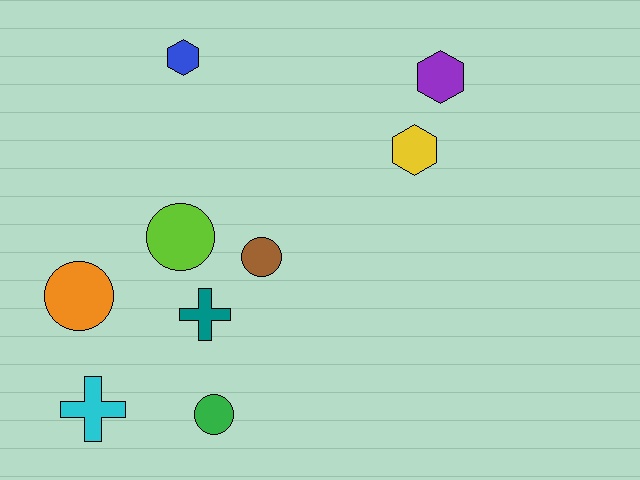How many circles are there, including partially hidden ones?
There are 4 circles.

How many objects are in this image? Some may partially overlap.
There are 9 objects.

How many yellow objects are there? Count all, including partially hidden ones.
There is 1 yellow object.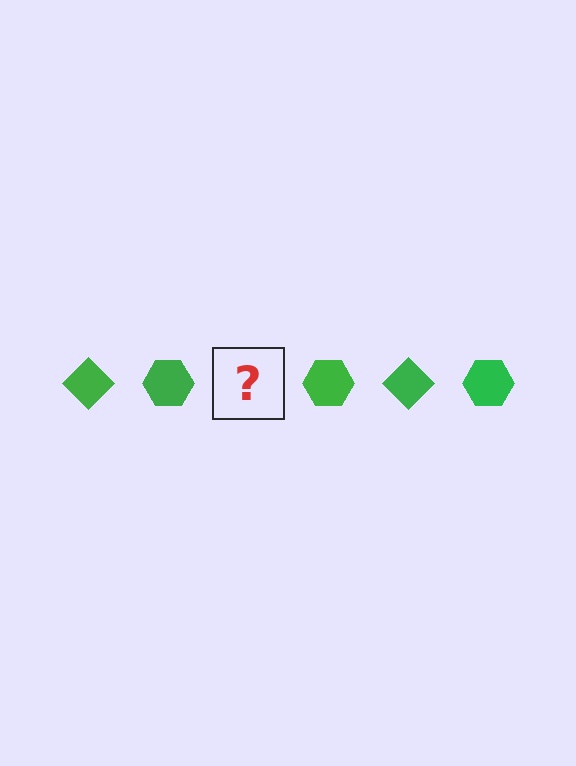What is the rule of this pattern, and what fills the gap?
The rule is that the pattern cycles through diamond, hexagon shapes in green. The gap should be filled with a green diamond.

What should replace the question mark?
The question mark should be replaced with a green diamond.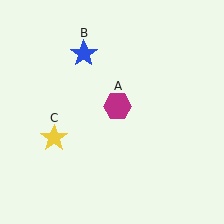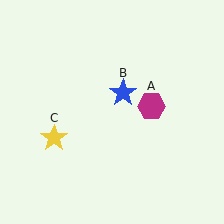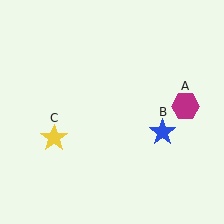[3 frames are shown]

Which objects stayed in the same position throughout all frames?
Yellow star (object C) remained stationary.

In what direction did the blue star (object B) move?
The blue star (object B) moved down and to the right.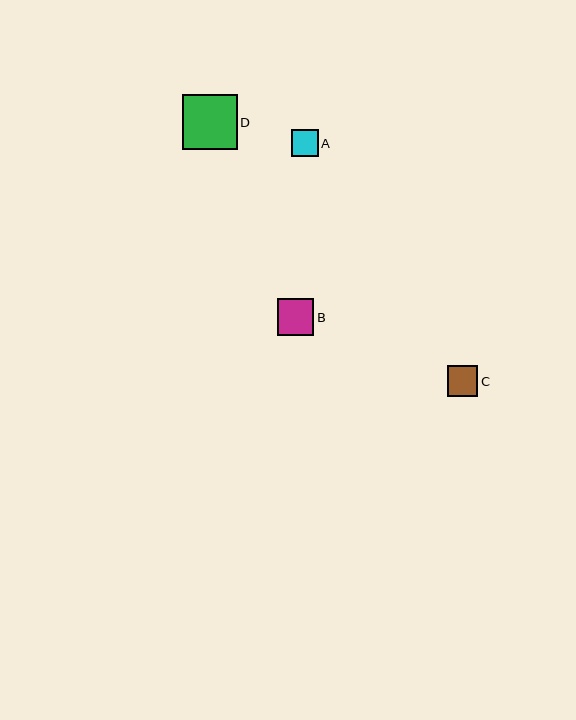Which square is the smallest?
Square A is the smallest with a size of approximately 27 pixels.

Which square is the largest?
Square D is the largest with a size of approximately 55 pixels.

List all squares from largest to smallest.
From largest to smallest: D, B, C, A.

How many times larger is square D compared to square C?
Square D is approximately 1.8 times the size of square C.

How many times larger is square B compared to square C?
Square B is approximately 1.2 times the size of square C.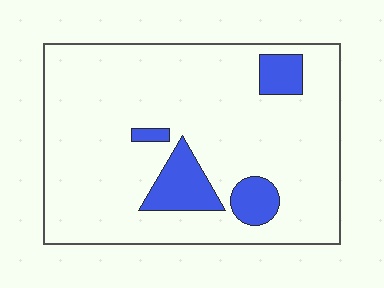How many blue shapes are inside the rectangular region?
4.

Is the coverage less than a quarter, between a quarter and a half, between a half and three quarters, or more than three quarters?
Less than a quarter.